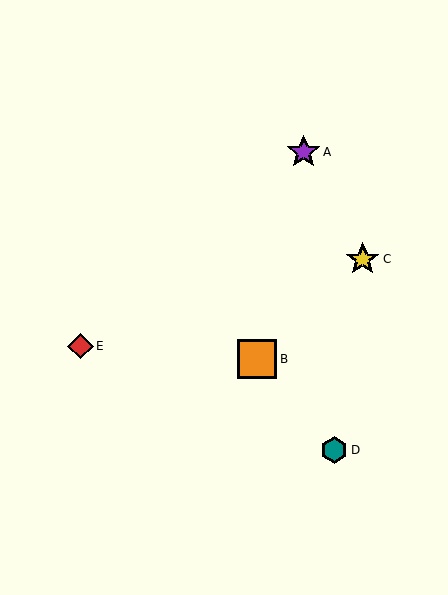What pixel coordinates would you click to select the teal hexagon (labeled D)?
Click at (334, 450) to select the teal hexagon D.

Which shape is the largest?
The orange square (labeled B) is the largest.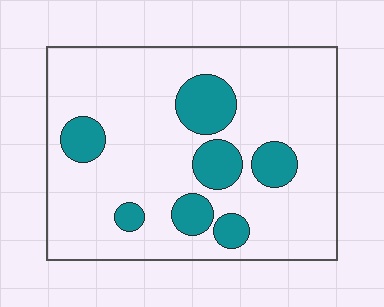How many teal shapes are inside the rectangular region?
7.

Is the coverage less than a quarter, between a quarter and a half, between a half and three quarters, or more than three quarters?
Less than a quarter.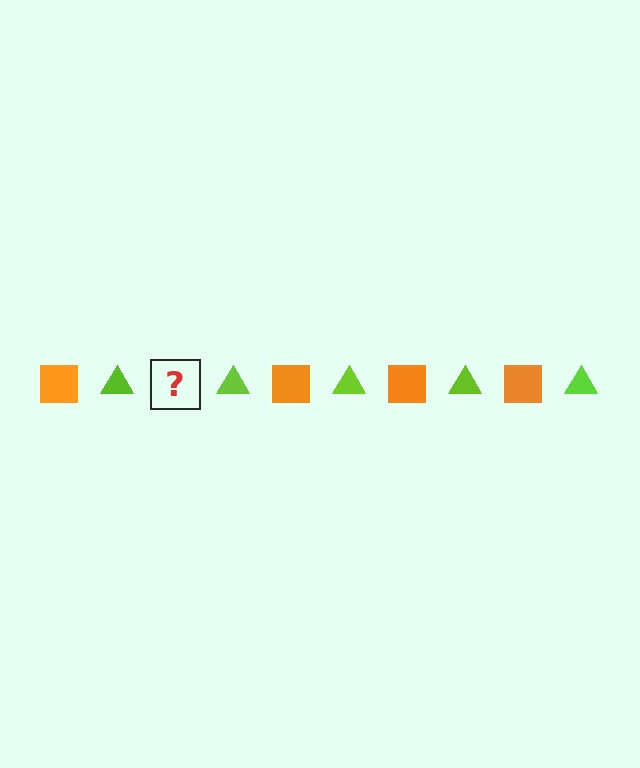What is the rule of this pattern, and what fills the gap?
The rule is that the pattern alternates between orange square and lime triangle. The gap should be filled with an orange square.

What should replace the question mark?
The question mark should be replaced with an orange square.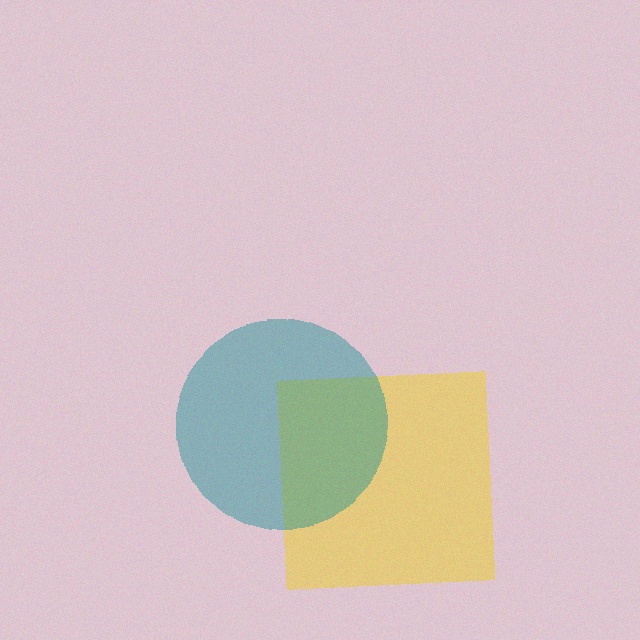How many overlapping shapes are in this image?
There are 2 overlapping shapes in the image.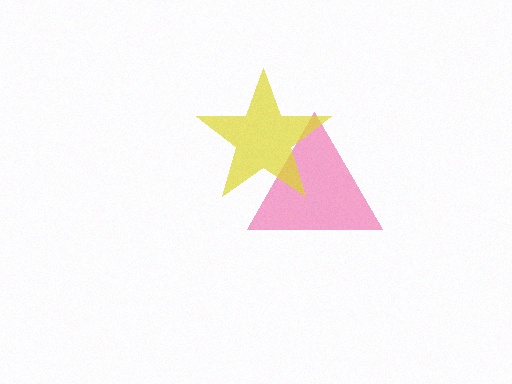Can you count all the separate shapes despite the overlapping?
Yes, there are 2 separate shapes.